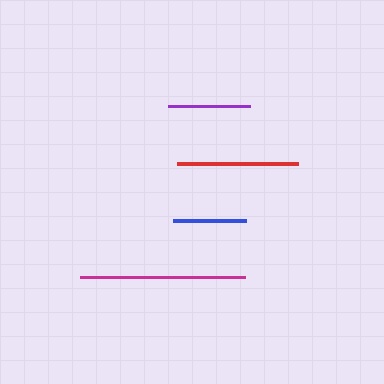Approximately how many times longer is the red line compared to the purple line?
The red line is approximately 1.5 times the length of the purple line.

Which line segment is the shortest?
The blue line is the shortest at approximately 73 pixels.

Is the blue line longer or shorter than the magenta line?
The magenta line is longer than the blue line.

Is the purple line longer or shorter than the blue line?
The purple line is longer than the blue line.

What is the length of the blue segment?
The blue segment is approximately 73 pixels long.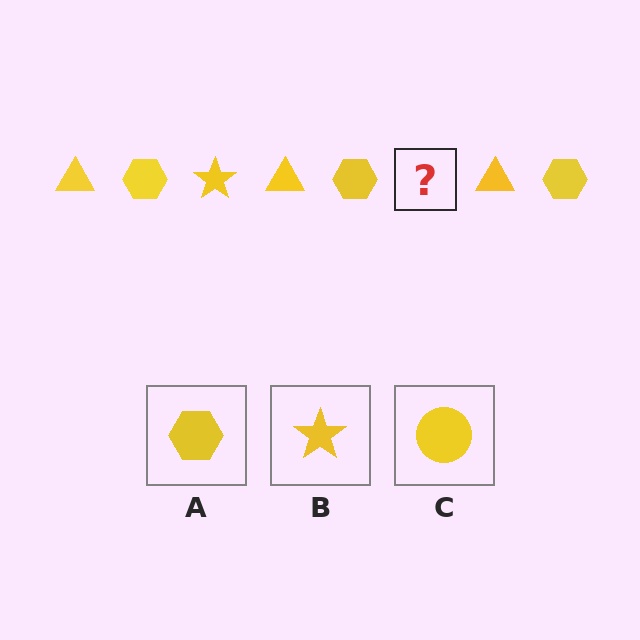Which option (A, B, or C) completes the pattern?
B.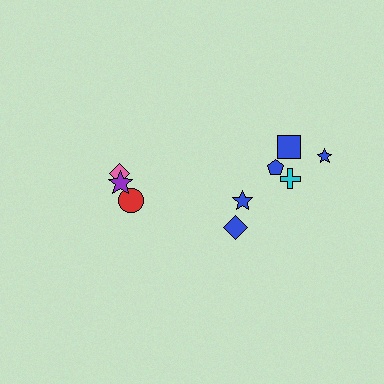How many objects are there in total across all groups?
There are 9 objects.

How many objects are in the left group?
There are 3 objects.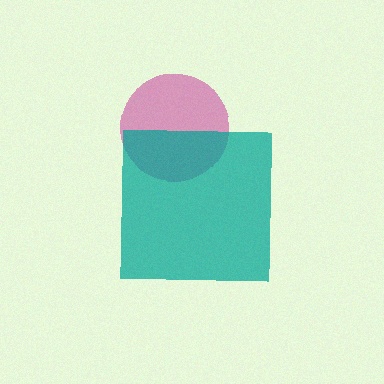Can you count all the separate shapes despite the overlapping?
Yes, there are 2 separate shapes.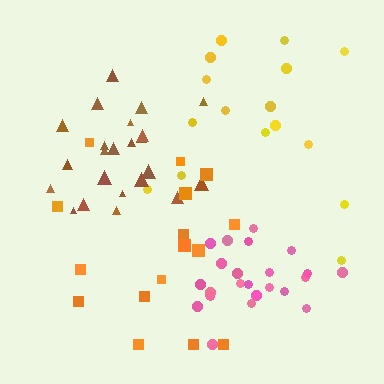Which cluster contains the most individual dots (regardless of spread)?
Pink (24).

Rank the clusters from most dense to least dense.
pink, brown, orange, yellow.